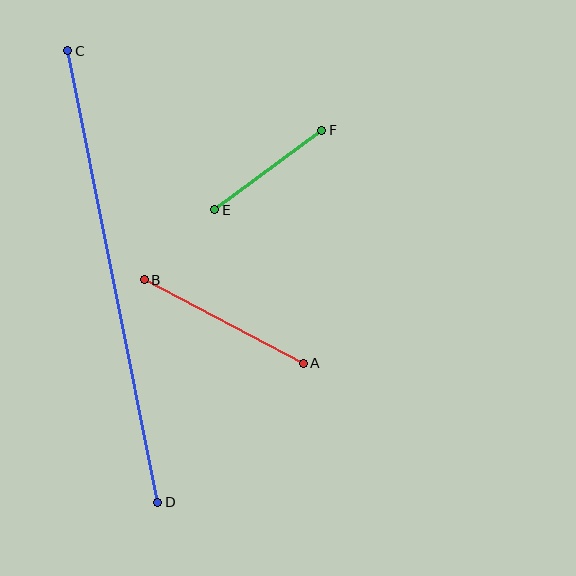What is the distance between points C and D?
The distance is approximately 460 pixels.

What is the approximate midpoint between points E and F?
The midpoint is at approximately (268, 170) pixels.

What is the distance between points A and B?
The distance is approximately 180 pixels.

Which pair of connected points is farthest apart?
Points C and D are farthest apart.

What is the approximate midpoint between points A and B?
The midpoint is at approximately (224, 322) pixels.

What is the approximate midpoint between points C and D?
The midpoint is at approximately (113, 276) pixels.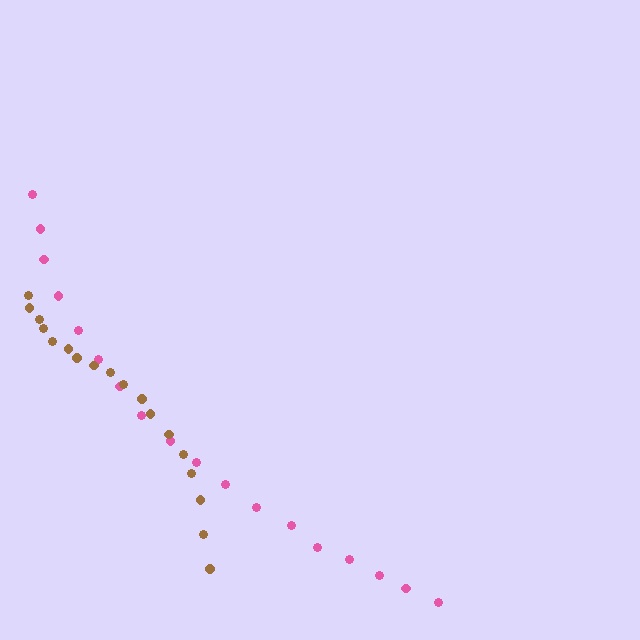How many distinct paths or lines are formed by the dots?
There are 2 distinct paths.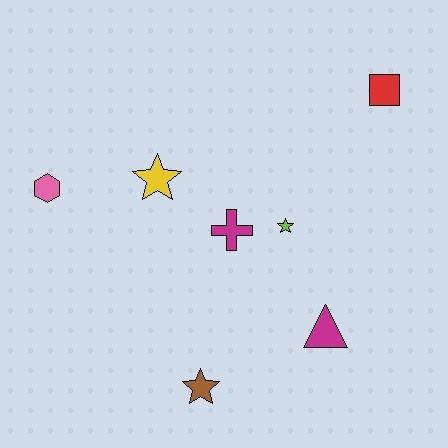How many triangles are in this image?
There is 1 triangle.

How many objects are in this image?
There are 7 objects.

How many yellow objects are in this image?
There is 1 yellow object.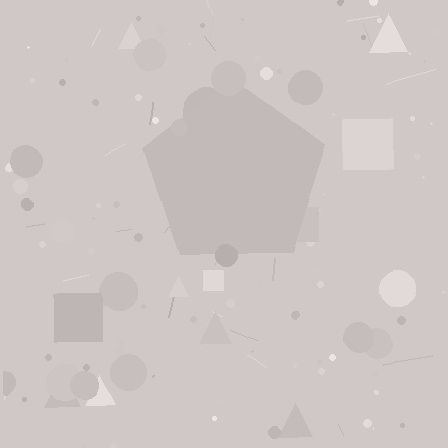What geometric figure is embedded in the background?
A pentagon is embedded in the background.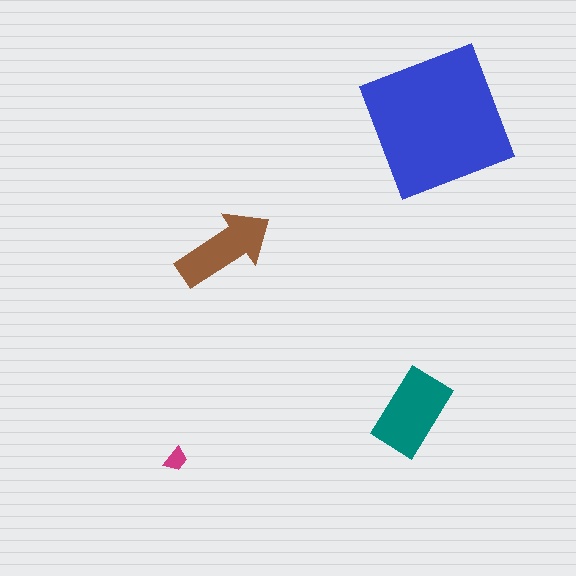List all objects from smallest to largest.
The magenta trapezoid, the brown arrow, the teal rectangle, the blue square.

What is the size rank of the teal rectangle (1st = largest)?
2nd.